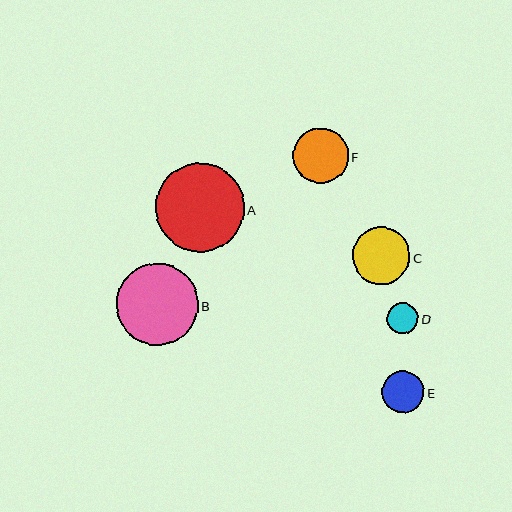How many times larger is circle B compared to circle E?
Circle B is approximately 1.9 times the size of circle E.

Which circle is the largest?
Circle A is the largest with a size of approximately 89 pixels.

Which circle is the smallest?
Circle D is the smallest with a size of approximately 31 pixels.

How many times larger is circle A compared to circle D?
Circle A is approximately 2.9 times the size of circle D.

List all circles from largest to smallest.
From largest to smallest: A, B, C, F, E, D.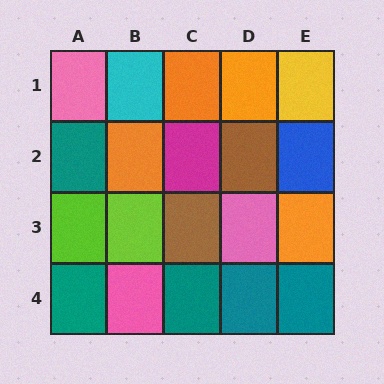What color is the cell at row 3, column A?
Lime.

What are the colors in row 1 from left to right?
Pink, cyan, orange, orange, yellow.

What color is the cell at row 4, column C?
Teal.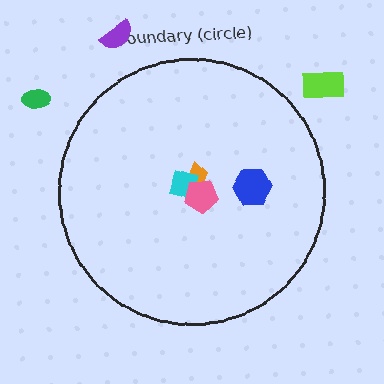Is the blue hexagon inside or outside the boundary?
Inside.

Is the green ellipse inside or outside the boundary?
Outside.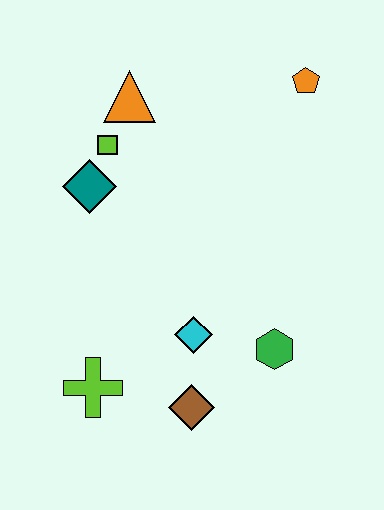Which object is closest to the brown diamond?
The cyan diamond is closest to the brown diamond.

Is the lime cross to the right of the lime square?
No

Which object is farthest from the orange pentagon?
The lime cross is farthest from the orange pentagon.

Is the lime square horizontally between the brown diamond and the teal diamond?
Yes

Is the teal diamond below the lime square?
Yes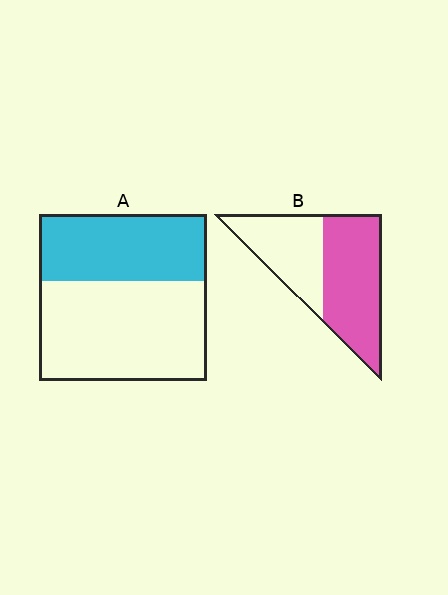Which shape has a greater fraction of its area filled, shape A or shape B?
Shape B.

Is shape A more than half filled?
No.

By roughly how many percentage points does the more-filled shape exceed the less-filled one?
By roughly 20 percentage points (B over A).